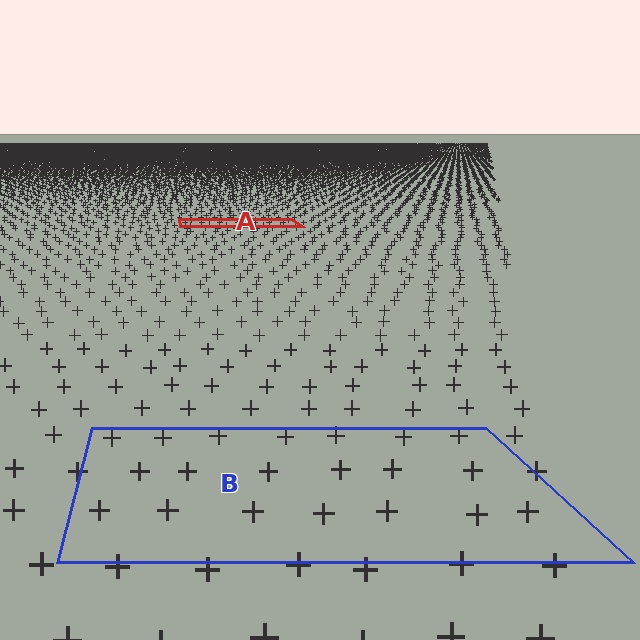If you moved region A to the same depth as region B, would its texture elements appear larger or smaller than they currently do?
They would appear larger. At a closer depth, the same texture elements are projected at a bigger on-screen size.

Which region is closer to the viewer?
Region B is closer. The texture elements there are larger and more spread out.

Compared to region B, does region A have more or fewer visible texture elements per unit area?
Region A has more texture elements per unit area — they are packed more densely because it is farther away.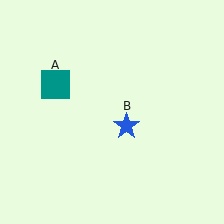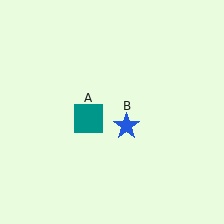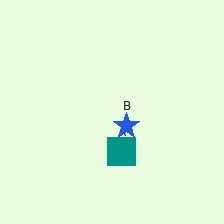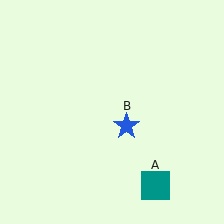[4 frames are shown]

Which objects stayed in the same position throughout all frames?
Blue star (object B) remained stationary.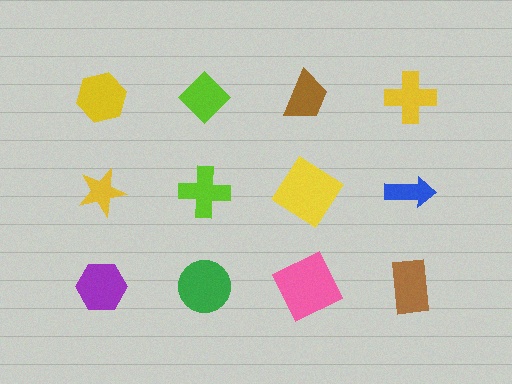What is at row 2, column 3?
A yellow diamond.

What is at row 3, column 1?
A purple hexagon.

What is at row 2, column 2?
A lime cross.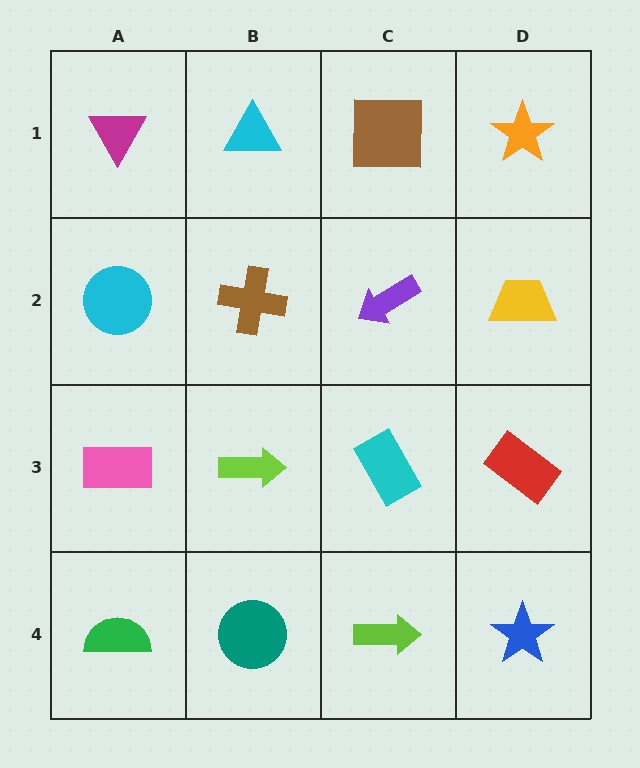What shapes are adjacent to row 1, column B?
A brown cross (row 2, column B), a magenta triangle (row 1, column A), a brown square (row 1, column C).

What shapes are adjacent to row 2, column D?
An orange star (row 1, column D), a red rectangle (row 3, column D), a purple arrow (row 2, column C).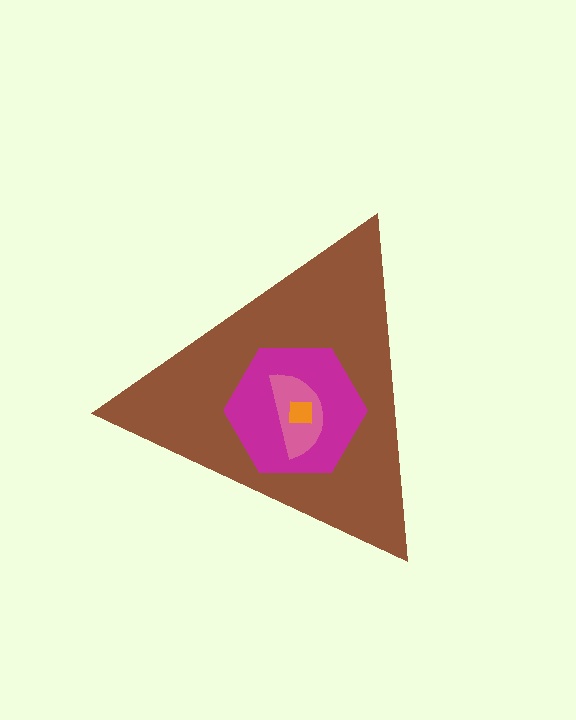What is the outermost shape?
The brown triangle.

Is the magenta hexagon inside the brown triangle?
Yes.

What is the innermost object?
The orange square.